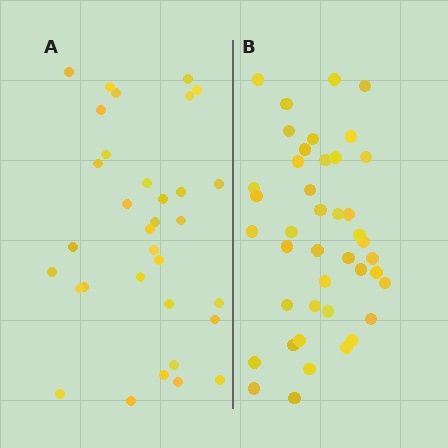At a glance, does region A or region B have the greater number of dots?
Region B (the right region) has more dots.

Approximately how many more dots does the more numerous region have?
Region B has roughly 8 or so more dots than region A.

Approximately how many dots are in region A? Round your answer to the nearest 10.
About 30 dots. (The exact count is 33, which rounds to 30.)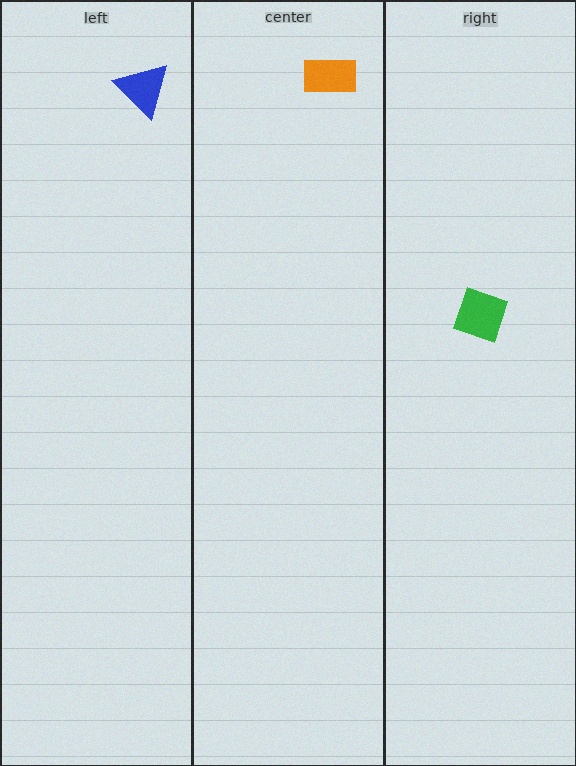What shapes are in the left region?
The blue triangle.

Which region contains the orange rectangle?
The center region.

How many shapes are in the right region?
1.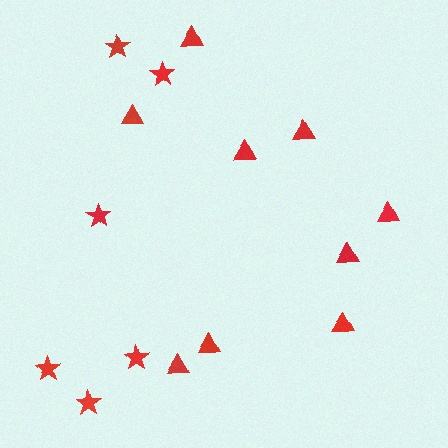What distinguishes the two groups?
There are 2 groups: one group of triangles (9) and one group of stars (6).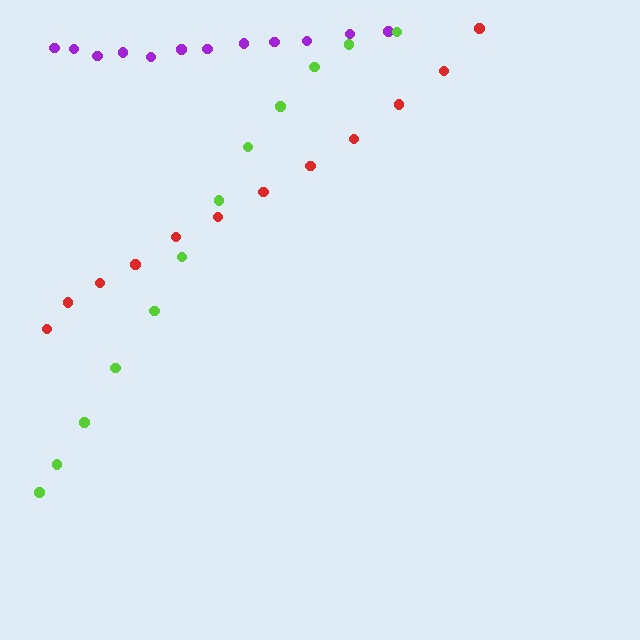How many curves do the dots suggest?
There are 3 distinct paths.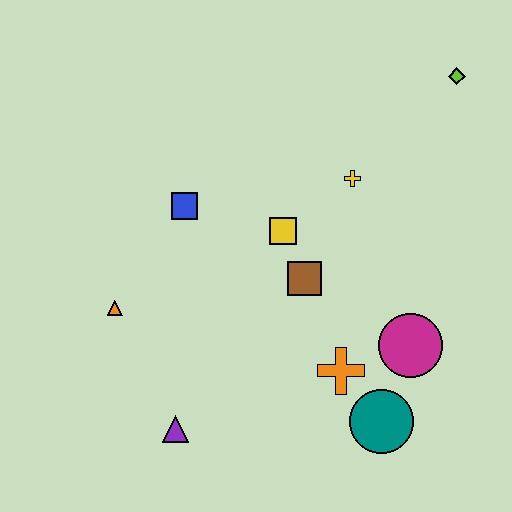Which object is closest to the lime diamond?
The yellow cross is closest to the lime diamond.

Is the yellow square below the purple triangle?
No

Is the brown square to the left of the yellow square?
No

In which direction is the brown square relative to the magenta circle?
The brown square is to the left of the magenta circle.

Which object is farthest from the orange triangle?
The lime diamond is farthest from the orange triangle.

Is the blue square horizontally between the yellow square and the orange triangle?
Yes